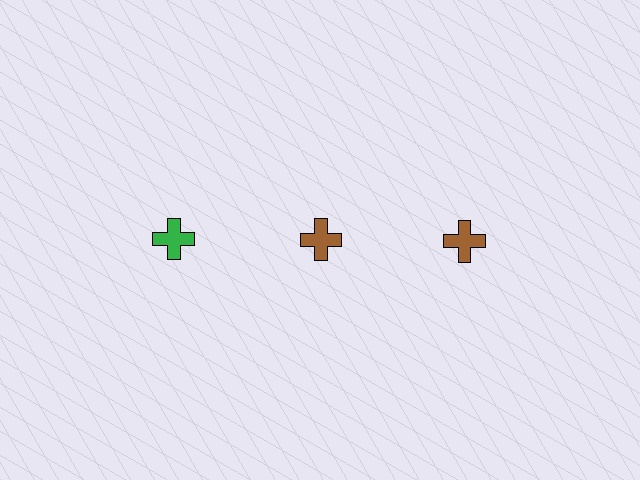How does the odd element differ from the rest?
It has a different color: green instead of brown.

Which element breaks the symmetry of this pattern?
The green cross in the top row, leftmost column breaks the symmetry. All other shapes are brown crosses.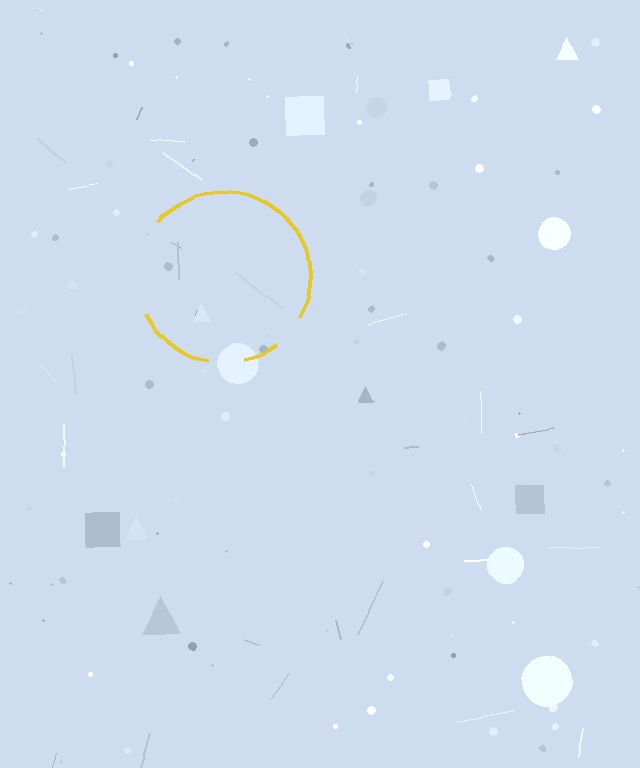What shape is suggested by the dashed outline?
The dashed outline suggests a circle.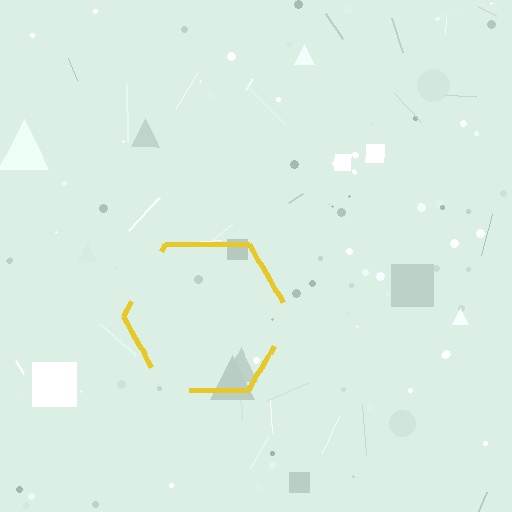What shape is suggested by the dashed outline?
The dashed outline suggests a hexagon.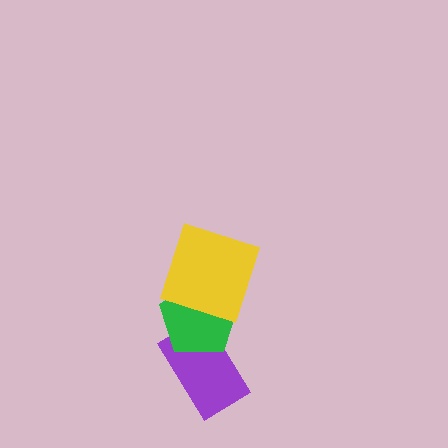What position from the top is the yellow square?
The yellow square is 1st from the top.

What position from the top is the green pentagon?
The green pentagon is 2nd from the top.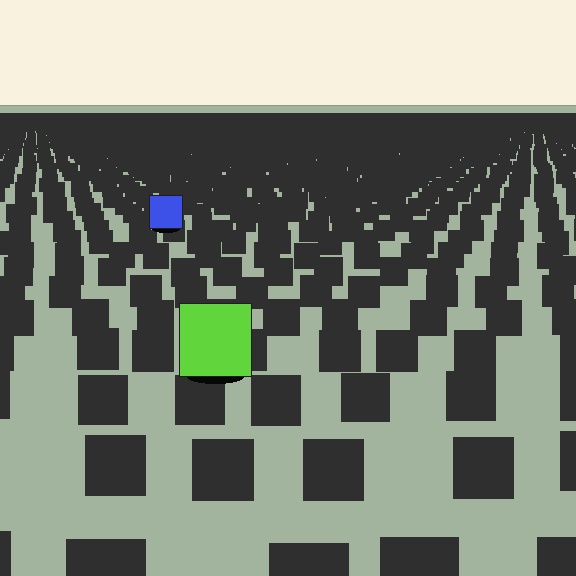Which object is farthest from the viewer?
The blue square is farthest from the viewer. It appears smaller and the ground texture around it is denser.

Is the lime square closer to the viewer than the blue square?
Yes. The lime square is closer — you can tell from the texture gradient: the ground texture is coarser near it.